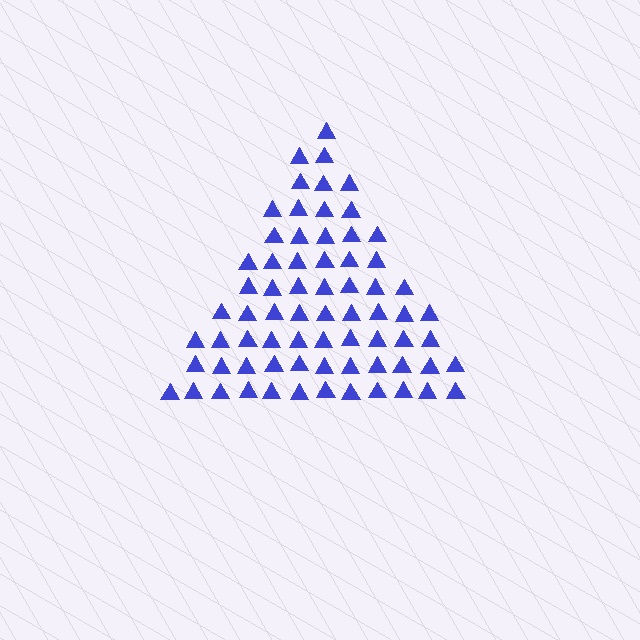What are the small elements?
The small elements are triangles.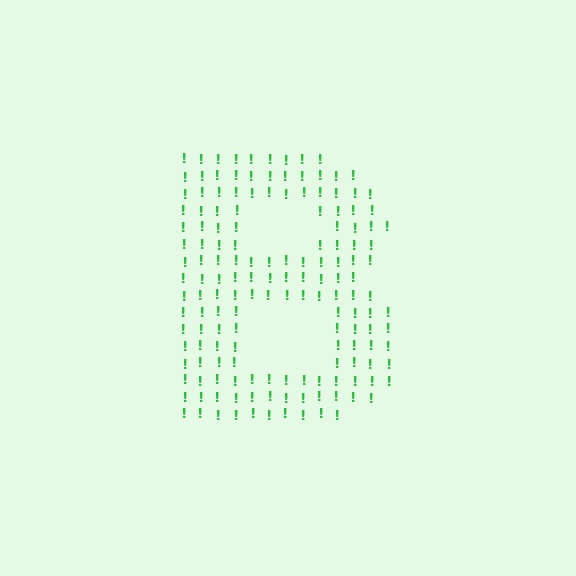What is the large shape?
The large shape is the letter B.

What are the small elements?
The small elements are exclamation marks.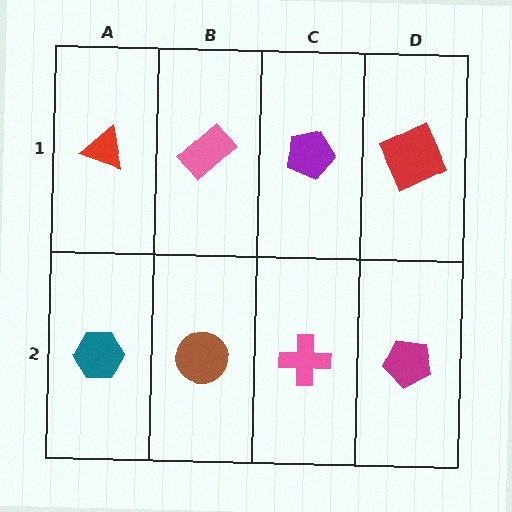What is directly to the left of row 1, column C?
A pink rectangle.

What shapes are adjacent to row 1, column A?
A teal hexagon (row 2, column A), a pink rectangle (row 1, column B).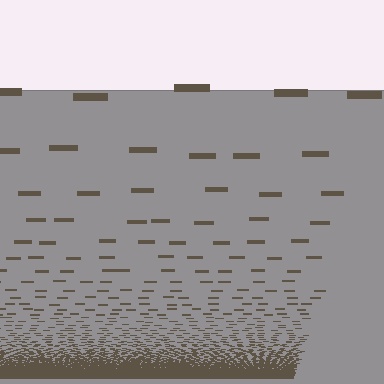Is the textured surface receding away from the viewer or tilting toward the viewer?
The surface appears to tilt toward the viewer. Texture elements get larger and sparser toward the top.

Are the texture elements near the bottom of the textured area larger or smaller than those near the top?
Smaller. The gradient is inverted — elements near the bottom are smaller and denser.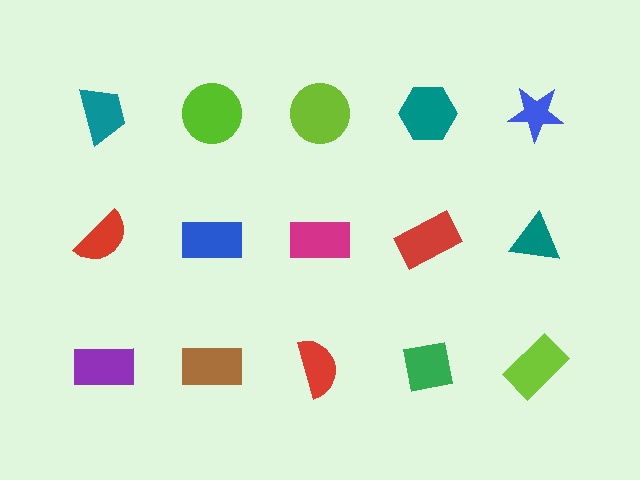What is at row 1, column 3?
A lime circle.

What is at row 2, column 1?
A red semicircle.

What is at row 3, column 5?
A lime rectangle.